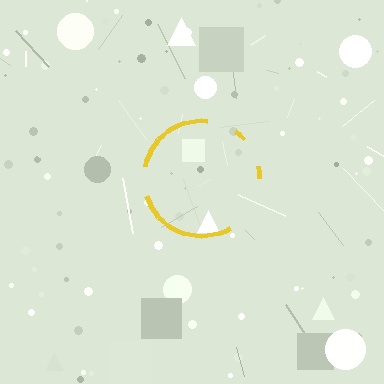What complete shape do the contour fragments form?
The contour fragments form a circle.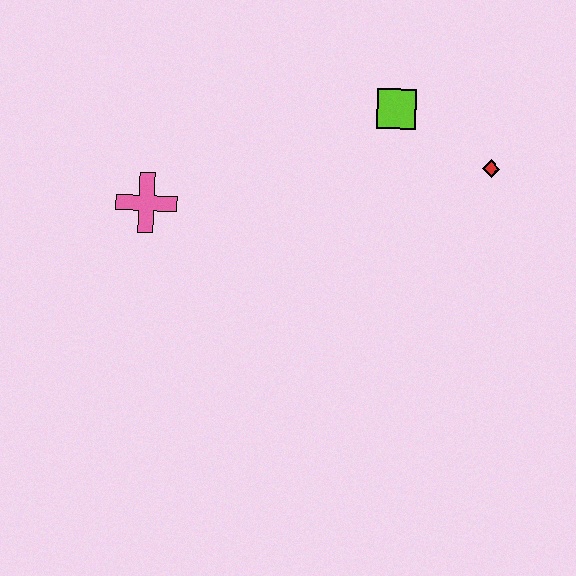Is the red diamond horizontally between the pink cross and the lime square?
No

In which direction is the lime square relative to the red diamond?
The lime square is to the left of the red diamond.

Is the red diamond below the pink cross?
No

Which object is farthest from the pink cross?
The red diamond is farthest from the pink cross.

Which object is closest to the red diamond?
The lime square is closest to the red diamond.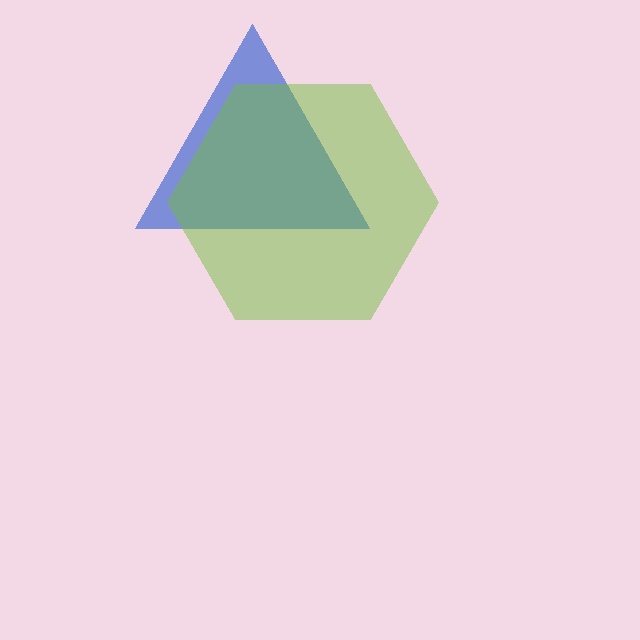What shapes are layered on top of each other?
The layered shapes are: a blue triangle, a lime hexagon.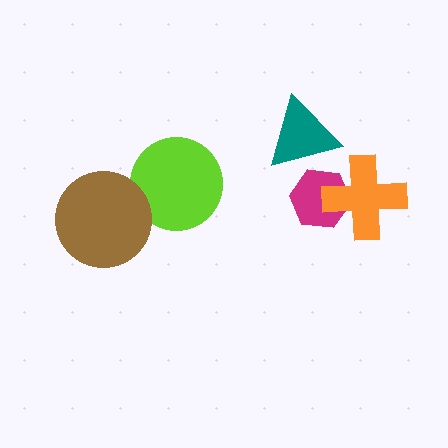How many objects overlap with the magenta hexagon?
2 objects overlap with the magenta hexagon.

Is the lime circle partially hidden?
Yes, it is partially covered by another shape.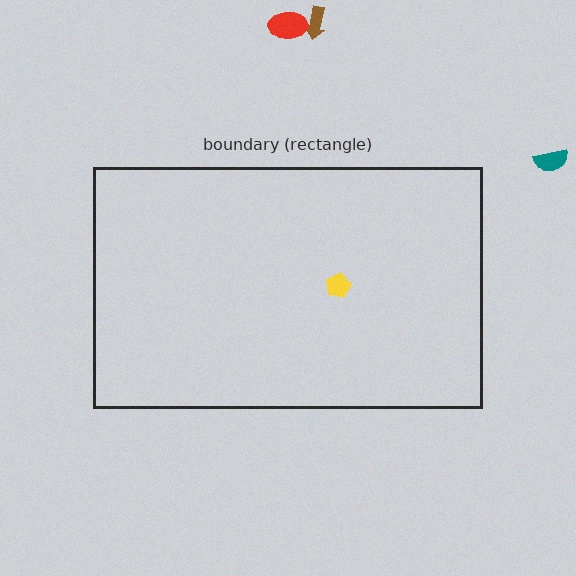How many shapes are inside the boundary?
1 inside, 3 outside.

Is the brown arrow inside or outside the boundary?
Outside.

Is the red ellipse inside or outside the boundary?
Outside.